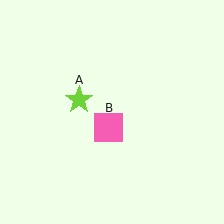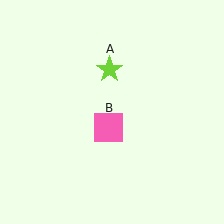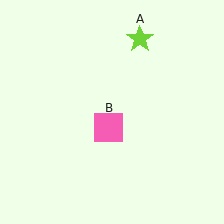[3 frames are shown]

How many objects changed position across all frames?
1 object changed position: lime star (object A).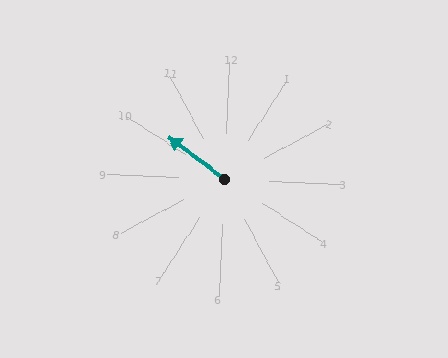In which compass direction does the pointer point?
Northwest.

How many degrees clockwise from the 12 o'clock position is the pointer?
Approximately 305 degrees.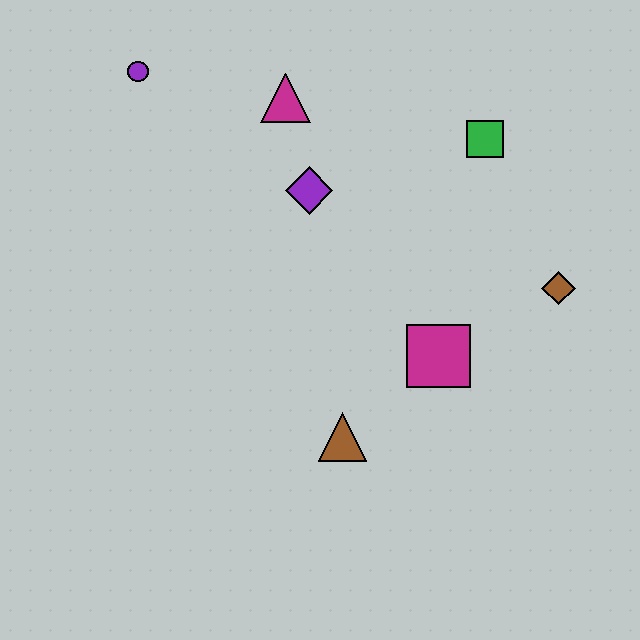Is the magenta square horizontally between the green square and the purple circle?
Yes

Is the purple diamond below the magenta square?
No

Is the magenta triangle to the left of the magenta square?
Yes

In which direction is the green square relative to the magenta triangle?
The green square is to the right of the magenta triangle.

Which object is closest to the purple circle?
The magenta triangle is closest to the purple circle.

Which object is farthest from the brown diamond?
The purple circle is farthest from the brown diamond.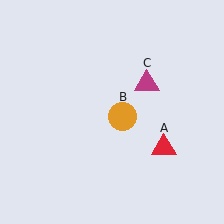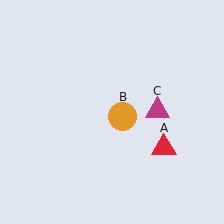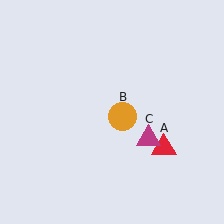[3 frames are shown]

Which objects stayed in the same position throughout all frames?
Red triangle (object A) and orange circle (object B) remained stationary.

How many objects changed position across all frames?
1 object changed position: magenta triangle (object C).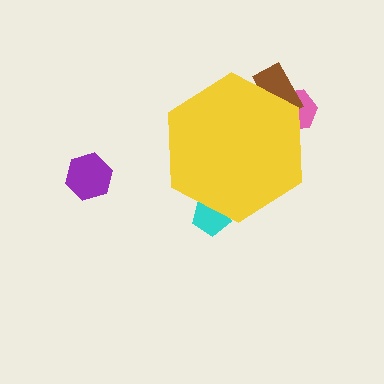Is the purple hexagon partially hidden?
No, the purple hexagon is fully visible.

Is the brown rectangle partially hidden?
Yes, the brown rectangle is partially hidden behind the yellow hexagon.